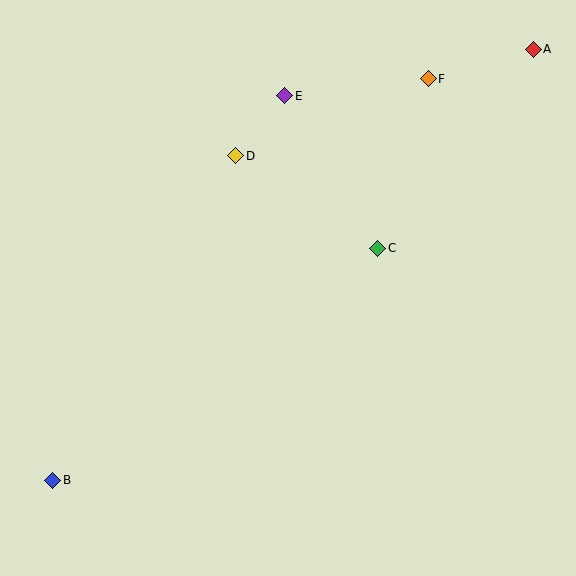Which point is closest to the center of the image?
Point C at (378, 248) is closest to the center.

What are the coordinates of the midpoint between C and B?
The midpoint between C and B is at (215, 364).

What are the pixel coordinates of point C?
Point C is at (378, 248).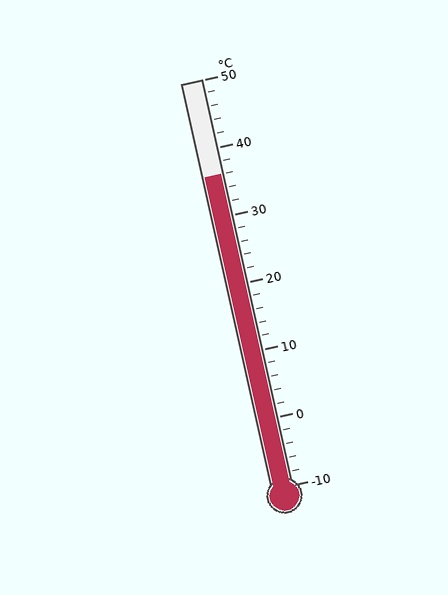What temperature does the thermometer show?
The thermometer shows approximately 36°C.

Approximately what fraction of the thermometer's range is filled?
The thermometer is filled to approximately 75% of its range.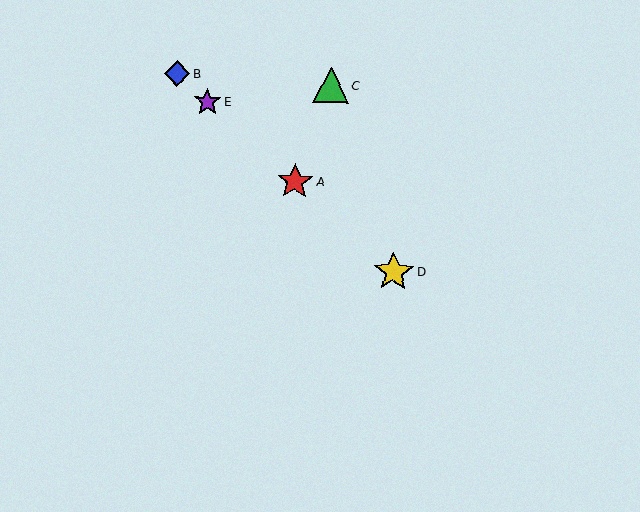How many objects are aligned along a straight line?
4 objects (A, B, D, E) are aligned along a straight line.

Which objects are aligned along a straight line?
Objects A, B, D, E are aligned along a straight line.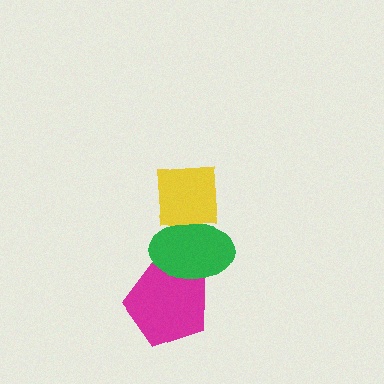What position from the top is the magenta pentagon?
The magenta pentagon is 3rd from the top.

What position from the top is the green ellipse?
The green ellipse is 2nd from the top.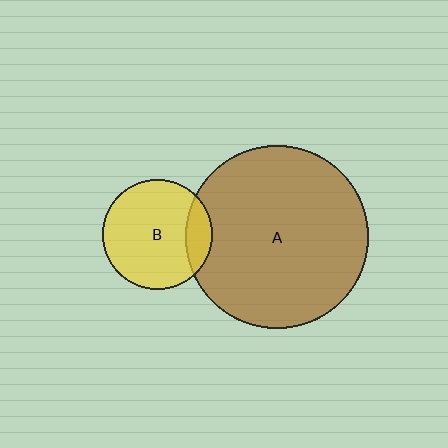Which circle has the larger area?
Circle A (brown).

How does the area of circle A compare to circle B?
Approximately 2.7 times.